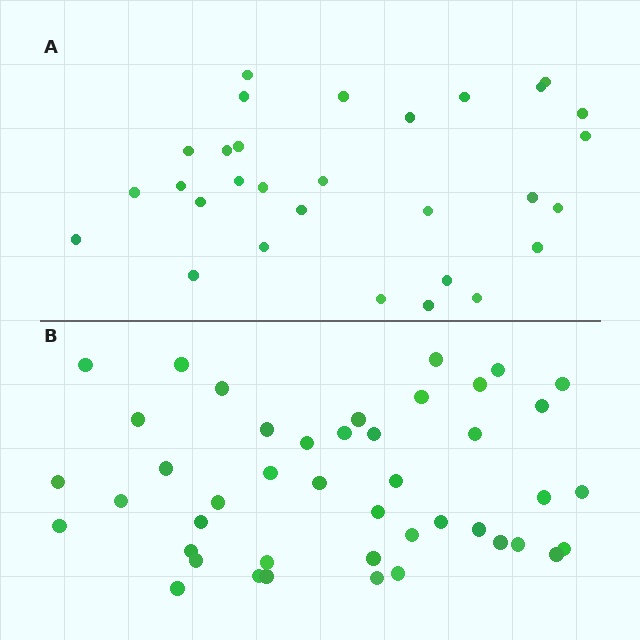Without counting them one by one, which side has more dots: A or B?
Region B (the bottom region) has more dots.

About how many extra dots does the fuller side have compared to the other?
Region B has approximately 15 more dots than region A.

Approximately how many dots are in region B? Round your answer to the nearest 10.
About 40 dots. (The exact count is 44, which rounds to 40.)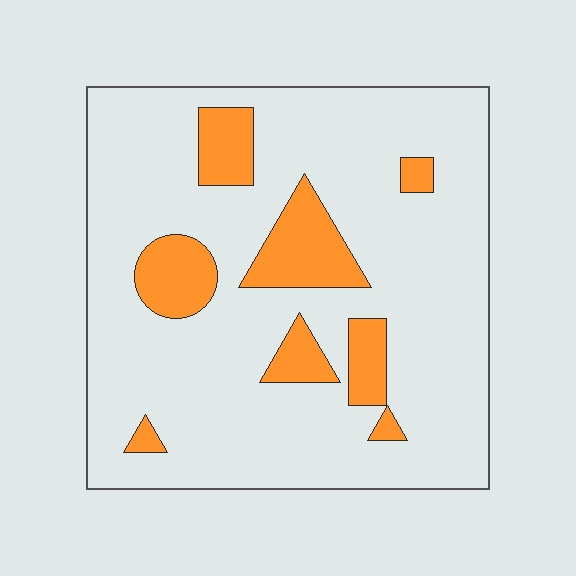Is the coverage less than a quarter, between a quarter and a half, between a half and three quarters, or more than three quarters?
Less than a quarter.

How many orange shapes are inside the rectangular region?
8.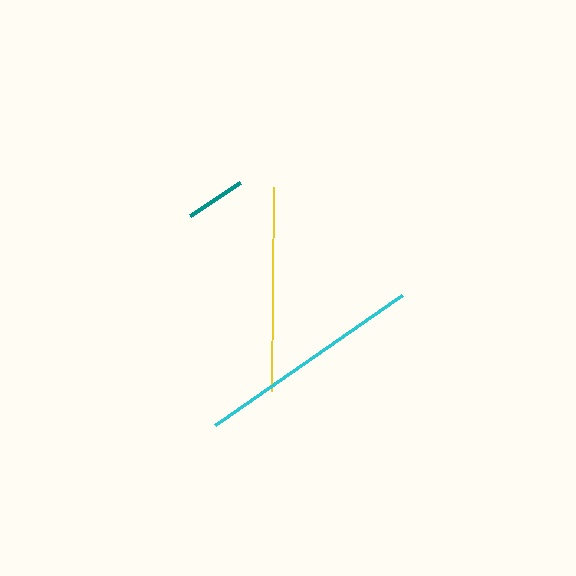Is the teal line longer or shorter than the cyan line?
The cyan line is longer than the teal line.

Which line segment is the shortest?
The teal line is the shortest at approximately 60 pixels.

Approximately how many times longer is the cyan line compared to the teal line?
The cyan line is approximately 3.8 times the length of the teal line.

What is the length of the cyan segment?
The cyan segment is approximately 228 pixels long.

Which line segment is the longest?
The cyan line is the longest at approximately 228 pixels.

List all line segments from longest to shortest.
From longest to shortest: cyan, yellow, teal.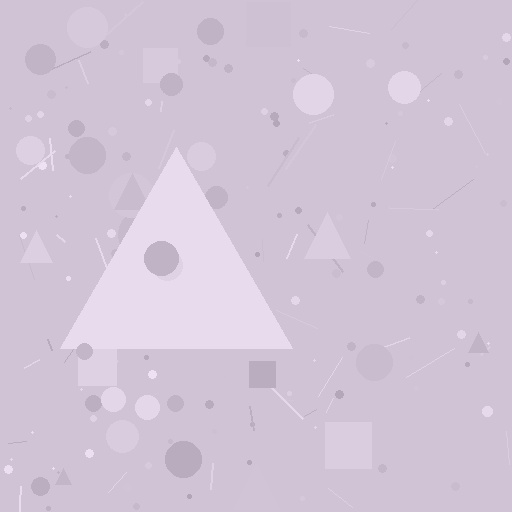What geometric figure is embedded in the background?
A triangle is embedded in the background.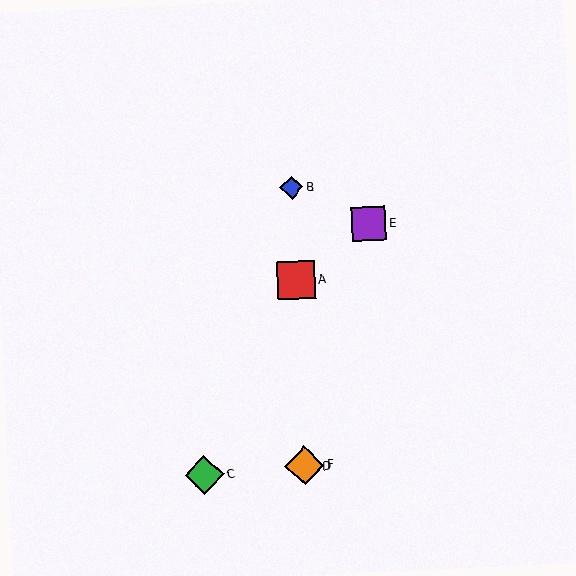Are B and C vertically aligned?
No, B is at x≈292 and C is at x≈204.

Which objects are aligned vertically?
Objects A, B, D, F are aligned vertically.